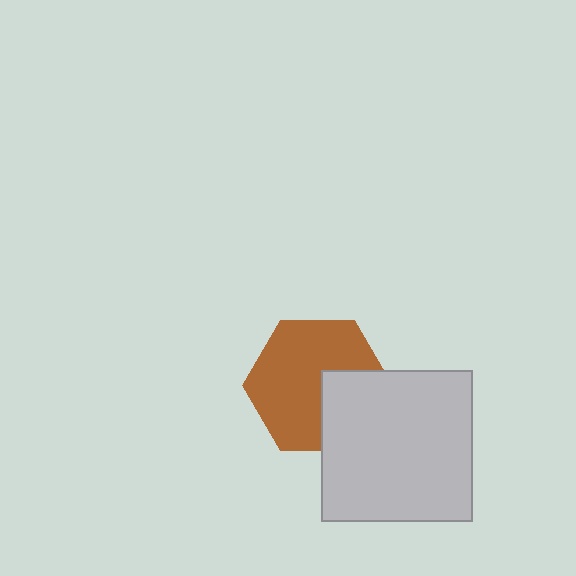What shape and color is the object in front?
The object in front is a light gray square.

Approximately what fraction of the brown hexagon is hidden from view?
Roughly 30% of the brown hexagon is hidden behind the light gray square.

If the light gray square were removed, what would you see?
You would see the complete brown hexagon.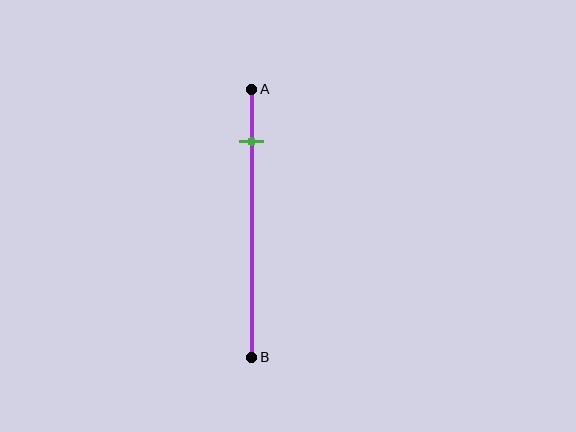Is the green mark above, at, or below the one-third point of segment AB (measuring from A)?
The green mark is above the one-third point of segment AB.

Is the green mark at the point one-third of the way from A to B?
No, the mark is at about 20% from A, not at the 33% one-third point.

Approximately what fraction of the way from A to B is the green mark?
The green mark is approximately 20% of the way from A to B.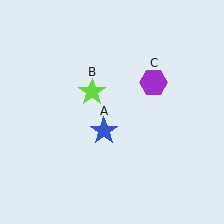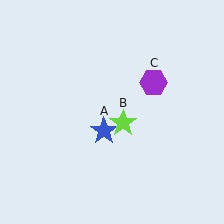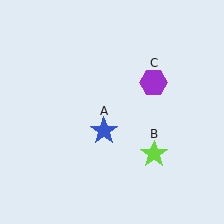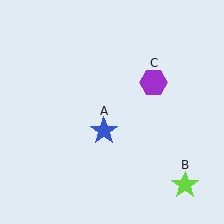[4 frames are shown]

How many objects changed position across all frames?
1 object changed position: lime star (object B).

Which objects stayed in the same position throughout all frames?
Blue star (object A) and purple hexagon (object C) remained stationary.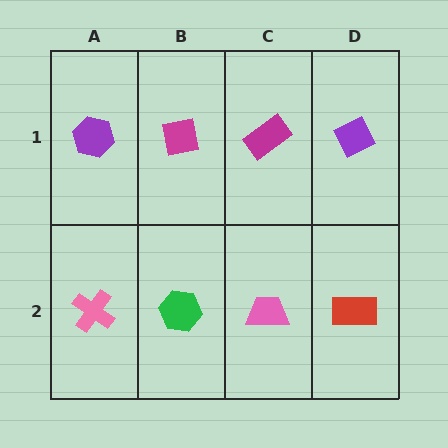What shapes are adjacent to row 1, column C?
A pink trapezoid (row 2, column C), a magenta square (row 1, column B), a purple diamond (row 1, column D).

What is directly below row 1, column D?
A red rectangle.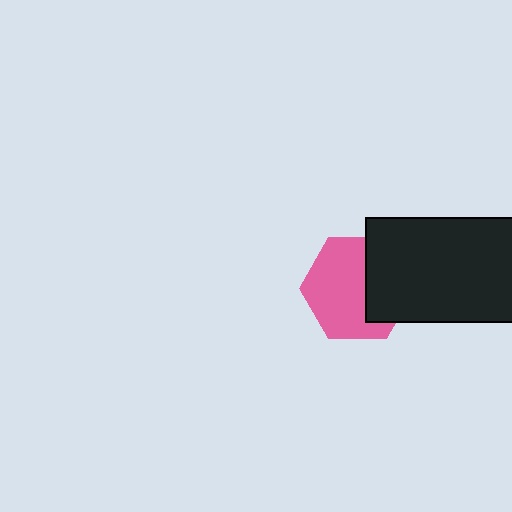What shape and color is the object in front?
The object in front is a black rectangle.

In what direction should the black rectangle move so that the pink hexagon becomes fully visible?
The black rectangle should move right. That is the shortest direction to clear the overlap and leave the pink hexagon fully visible.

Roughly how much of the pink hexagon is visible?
About half of it is visible (roughly 64%).